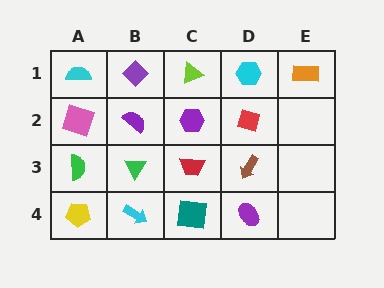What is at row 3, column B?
A green triangle.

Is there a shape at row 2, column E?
No, that cell is empty.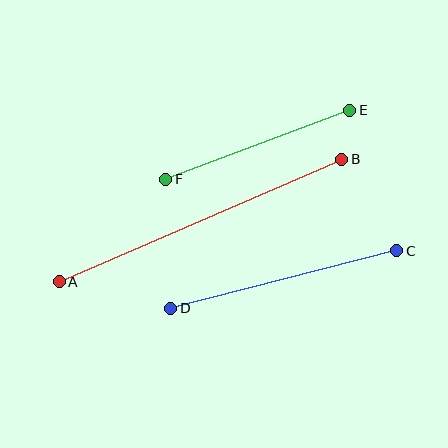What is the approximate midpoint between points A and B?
The midpoint is at approximately (201, 220) pixels.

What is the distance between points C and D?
The distance is approximately 233 pixels.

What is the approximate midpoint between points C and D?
The midpoint is at approximately (284, 280) pixels.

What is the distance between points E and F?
The distance is approximately 197 pixels.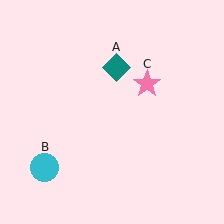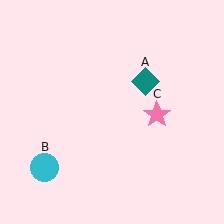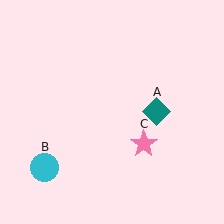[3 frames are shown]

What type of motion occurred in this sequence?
The teal diamond (object A), pink star (object C) rotated clockwise around the center of the scene.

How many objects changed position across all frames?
2 objects changed position: teal diamond (object A), pink star (object C).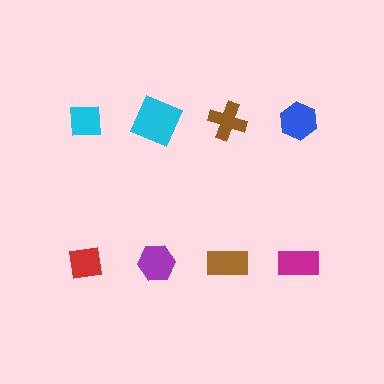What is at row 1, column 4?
A blue hexagon.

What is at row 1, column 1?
A cyan square.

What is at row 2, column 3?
A brown rectangle.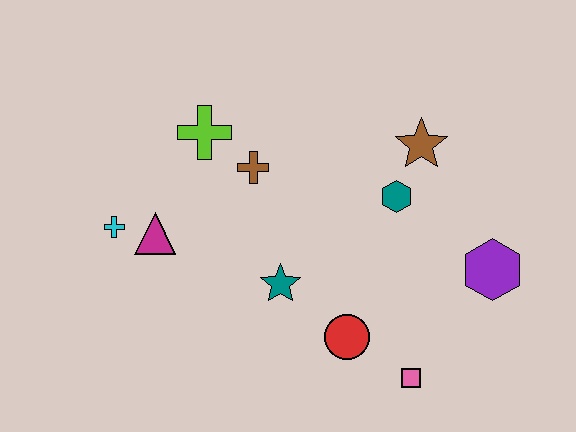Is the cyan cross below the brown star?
Yes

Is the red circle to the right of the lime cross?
Yes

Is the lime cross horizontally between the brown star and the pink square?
No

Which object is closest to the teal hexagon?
The brown star is closest to the teal hexagon.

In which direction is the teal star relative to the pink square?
The teal star is to the left of the pink square.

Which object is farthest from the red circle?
The cyan cross is farthest from the red circle.